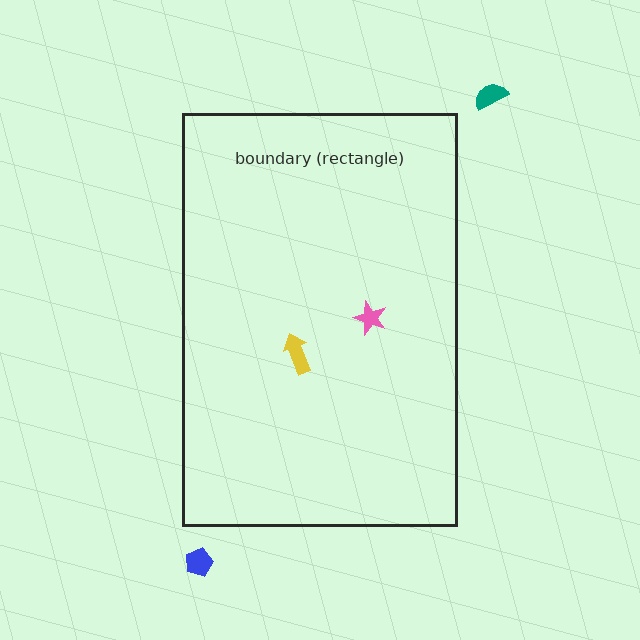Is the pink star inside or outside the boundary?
Inside.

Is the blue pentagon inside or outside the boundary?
Outside.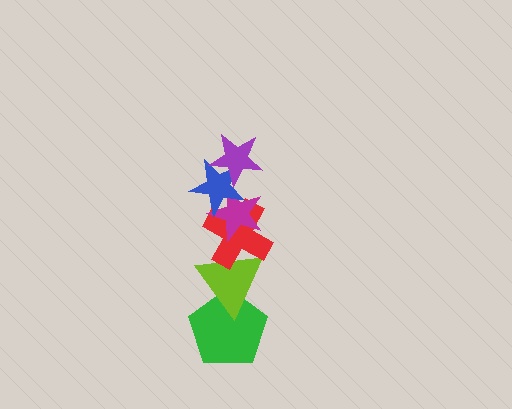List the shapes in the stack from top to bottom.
From top to bottom: the purple star, the blue star, the magenta star, the red cross, the lime triangle, the green pentagon.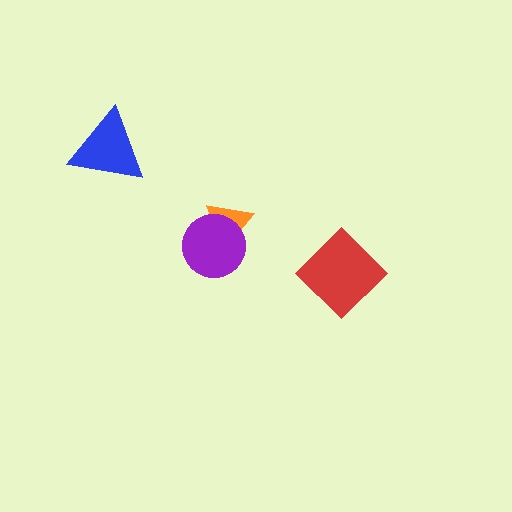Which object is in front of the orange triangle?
The purple circle is in front of the orange triangle.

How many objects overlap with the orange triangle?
1 object overlaps with the orange triangle.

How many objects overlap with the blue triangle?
0 objects overlap with the blue triangle.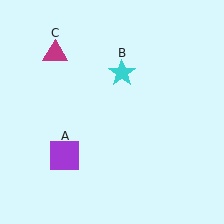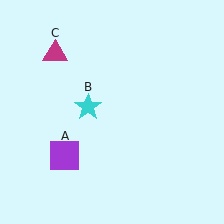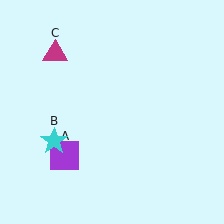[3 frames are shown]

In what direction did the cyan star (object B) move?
The cyan star (object B) moved down and to the left.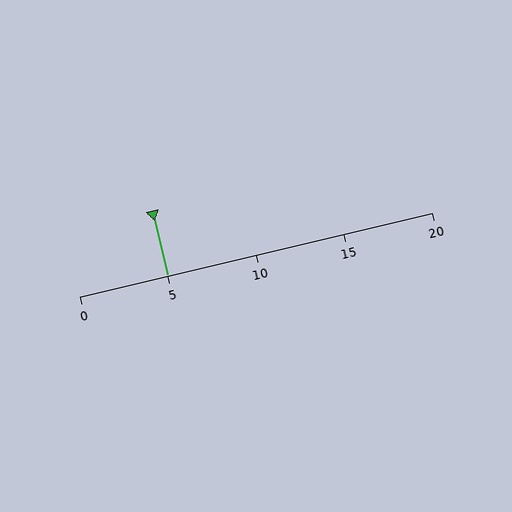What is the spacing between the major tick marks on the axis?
The major ticks are spaced 5 apart.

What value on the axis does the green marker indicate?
The marker indicates approximately 5.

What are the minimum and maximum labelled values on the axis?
The axis runs from 0 to 20.